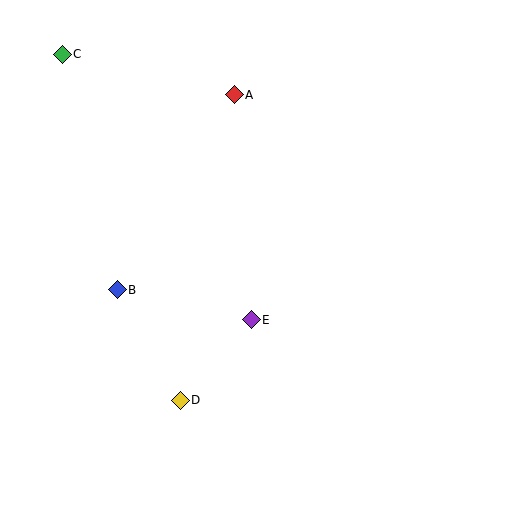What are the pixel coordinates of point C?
Point C is at (62, 54).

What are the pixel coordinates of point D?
Point D is at (180, 400).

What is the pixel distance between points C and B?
The distance between C and B is 242 pixels.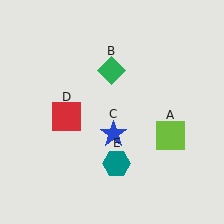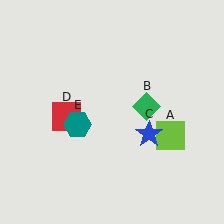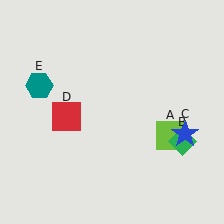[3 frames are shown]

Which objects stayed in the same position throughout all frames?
Lime square (object A) and red square (object D) remained stationary.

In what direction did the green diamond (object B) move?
The green diamond (object B) moved down and to the right.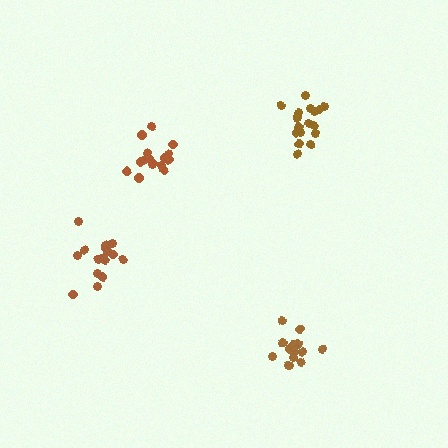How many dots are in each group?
Group 1: 19 dots, Group 2: 17 dots, Group 3: 18 dots, Group 4: 15 dots (69 total).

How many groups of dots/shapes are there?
There are 4 groups.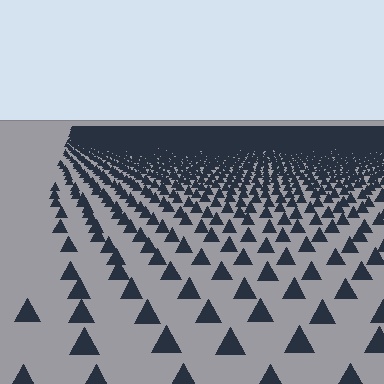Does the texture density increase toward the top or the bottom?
Density increases toward the top.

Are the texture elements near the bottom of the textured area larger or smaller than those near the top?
Larger. Near the bottom, elements are closer to the viewer and appear at a bigger on-screen size.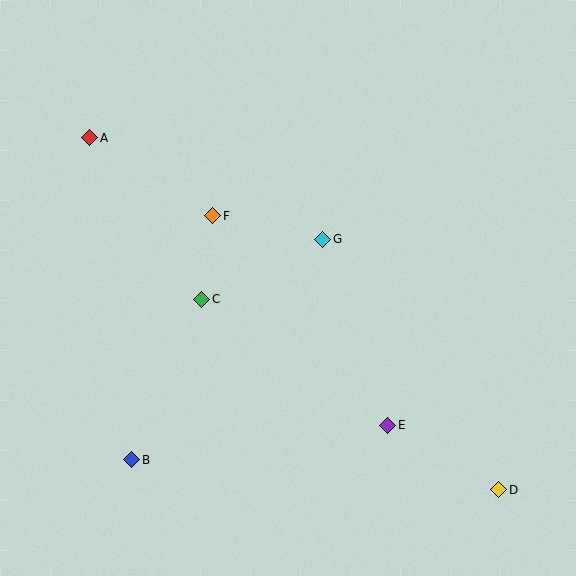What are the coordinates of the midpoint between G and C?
The midpoint between G and C is at (262, 269).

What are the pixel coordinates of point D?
Point D is at (499, 490).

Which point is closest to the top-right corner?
Point G is closest to the top-right corner.